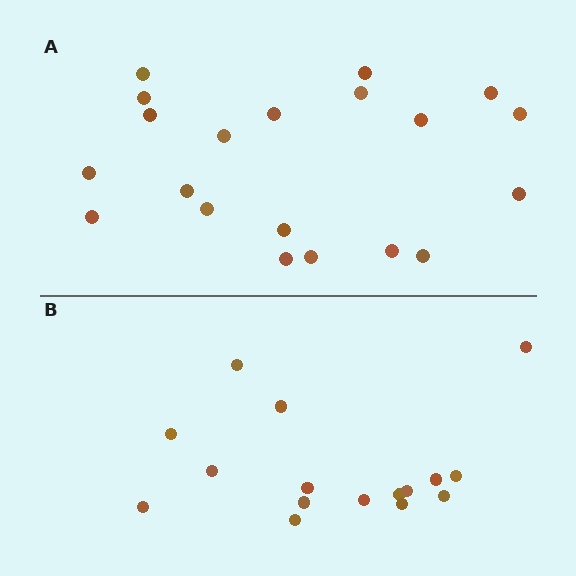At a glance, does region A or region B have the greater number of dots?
Region A (the top region) has more dots.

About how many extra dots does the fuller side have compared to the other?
Region A has about 4 more dots than region B.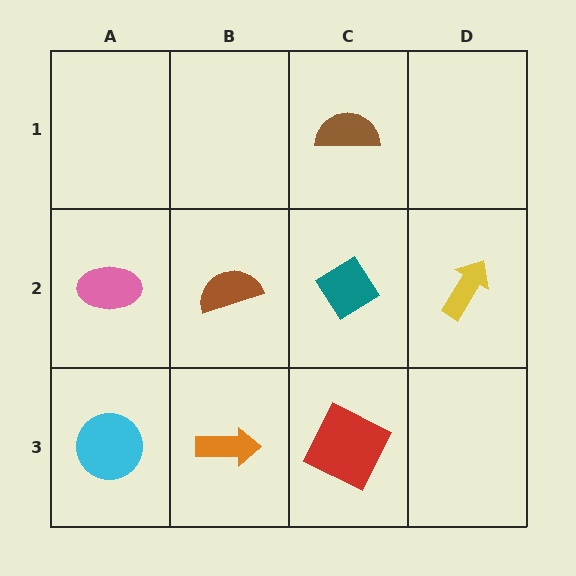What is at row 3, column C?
A red square.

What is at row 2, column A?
A pink ellipse.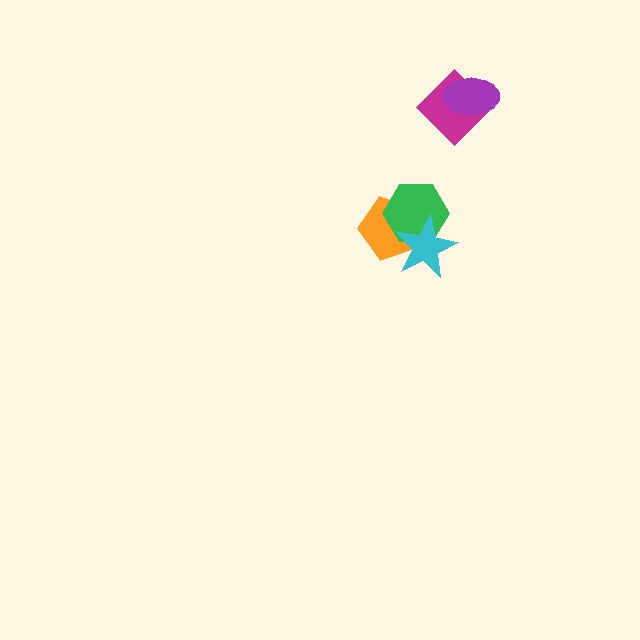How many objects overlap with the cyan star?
2 objects overlap with the cyan star.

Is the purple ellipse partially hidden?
No, no other shape covers it.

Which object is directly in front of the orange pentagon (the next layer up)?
The green hexagon is directly in front of the orange pentagon.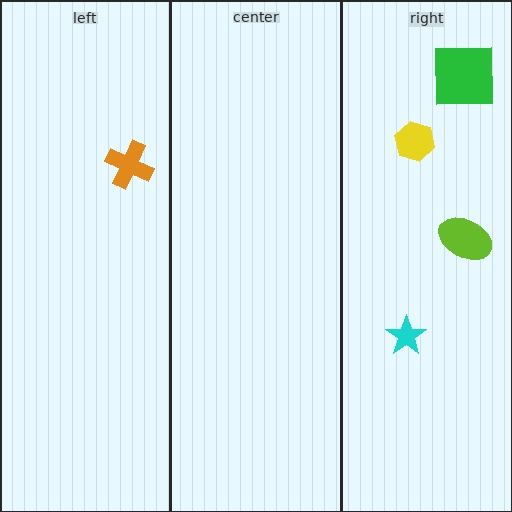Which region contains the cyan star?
The right region.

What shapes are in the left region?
The orange cross.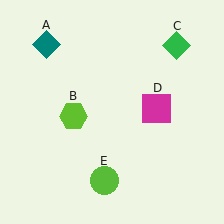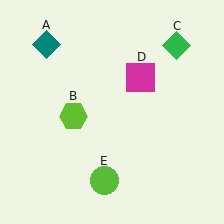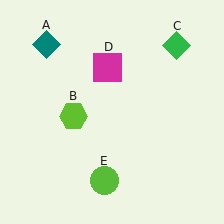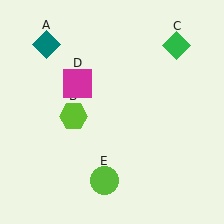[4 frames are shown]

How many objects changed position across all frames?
1 object changed position: magenta square (object D).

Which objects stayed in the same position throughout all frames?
Teal diamond (object A) and lime hexagon (object B) and green diamond (object C) and lime circle (object E) remained stationary.